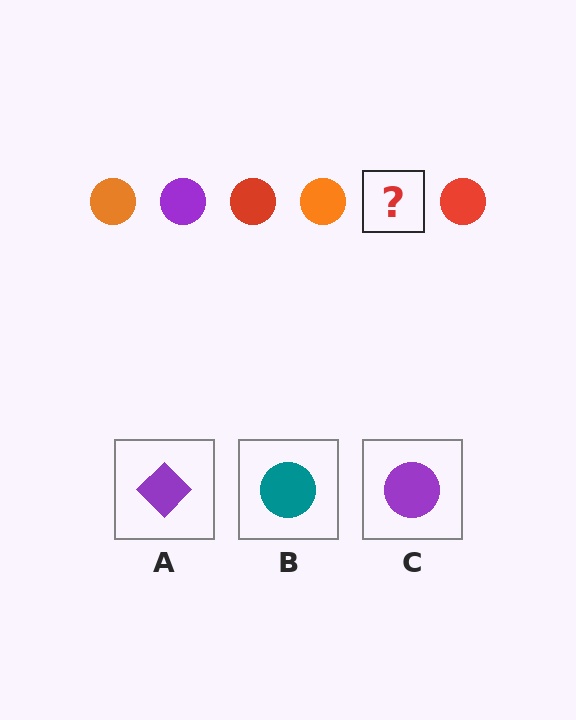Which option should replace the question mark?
Option C.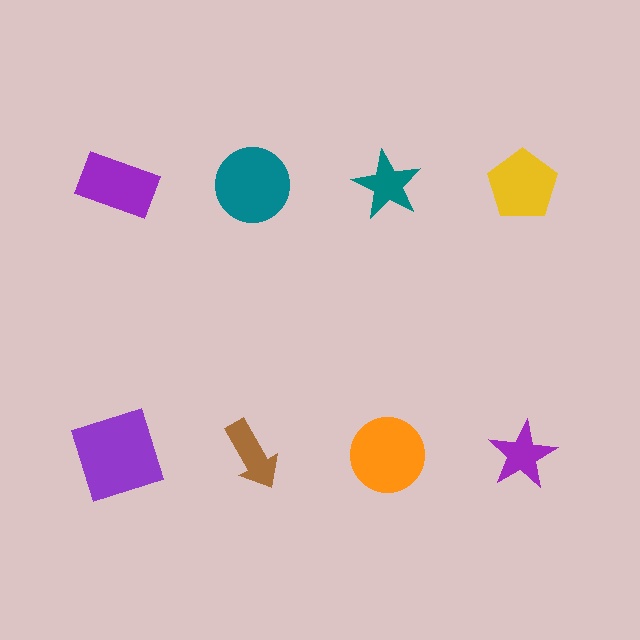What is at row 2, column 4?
A purple star.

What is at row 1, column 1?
A purple rectangle.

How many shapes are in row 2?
4 shapes.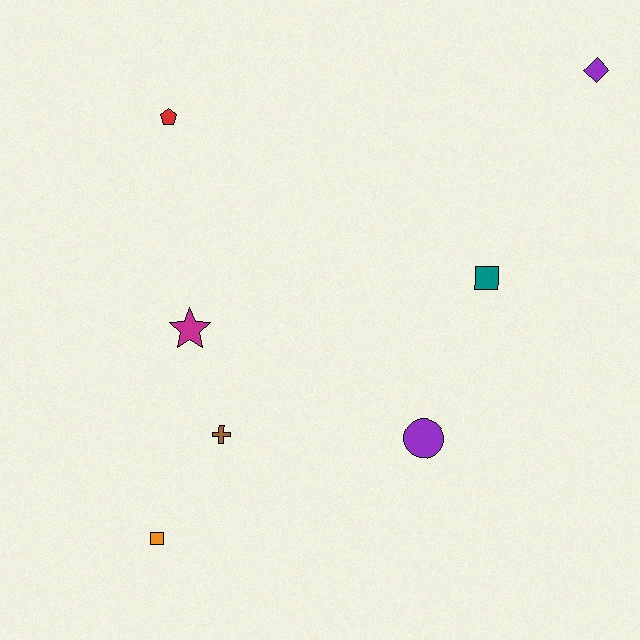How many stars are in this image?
There is 1 star.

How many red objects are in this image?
There is 1 red object.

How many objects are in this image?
There are 7 objects.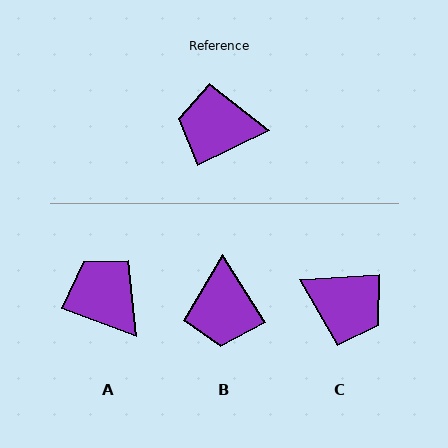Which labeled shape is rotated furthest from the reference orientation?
C, about 158 degrees away.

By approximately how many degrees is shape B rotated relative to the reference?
Approximately 97 degrees counter-clockwise.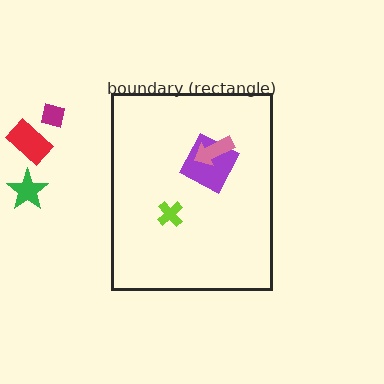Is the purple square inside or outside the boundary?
Inside.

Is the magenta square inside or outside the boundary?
Outside.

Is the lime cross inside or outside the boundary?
Inside.